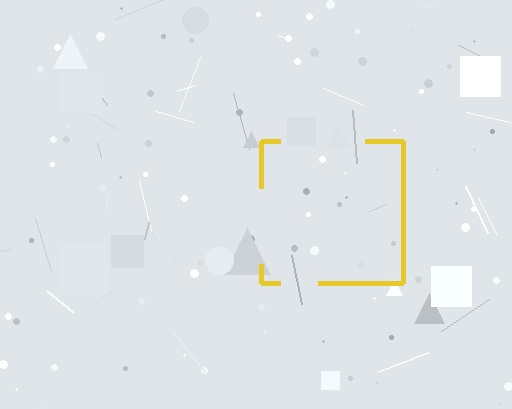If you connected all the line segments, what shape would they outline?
They would outline a square.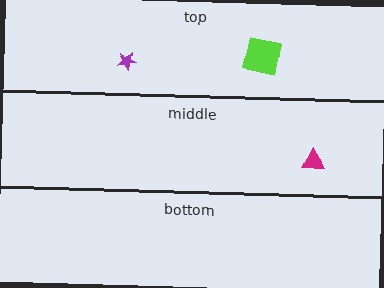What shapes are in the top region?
The lime square, the purple star.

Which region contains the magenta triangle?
The middle region.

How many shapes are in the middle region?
1.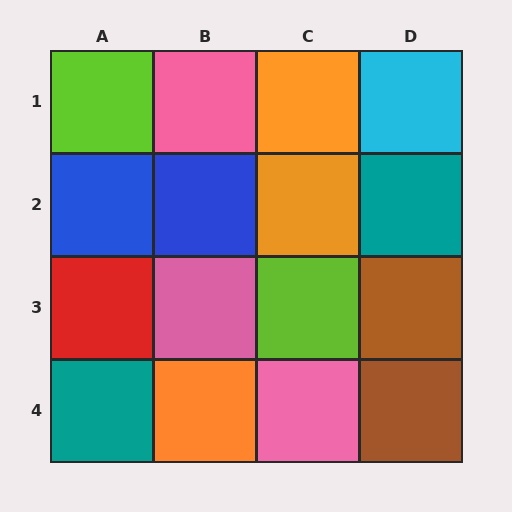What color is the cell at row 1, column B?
Pink.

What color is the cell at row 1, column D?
Cyan.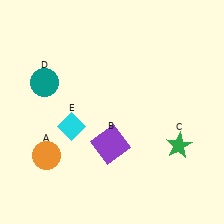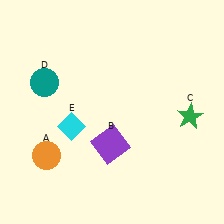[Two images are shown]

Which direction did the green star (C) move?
The green star (C) moved up.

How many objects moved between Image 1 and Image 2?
1 object moved between the two images.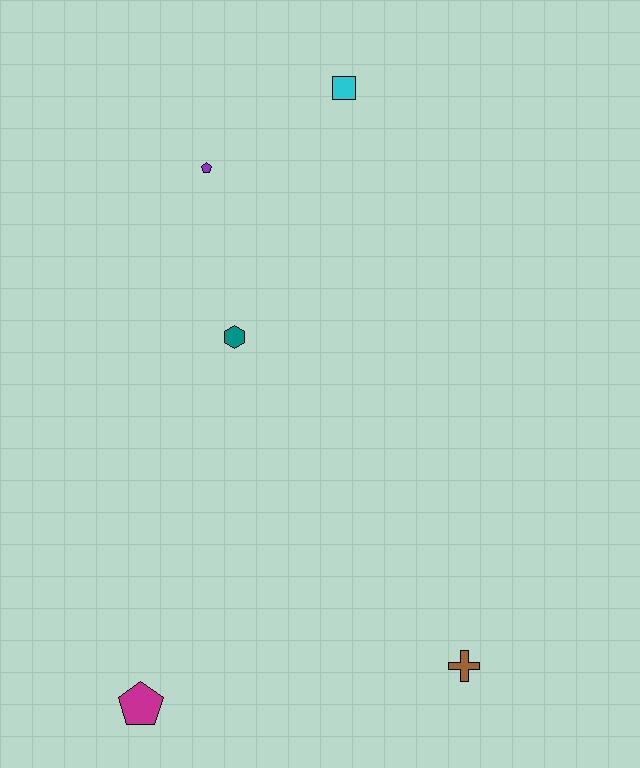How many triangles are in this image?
There are no triangles.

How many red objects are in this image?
There are no red objects.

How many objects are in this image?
There are 5 objects.